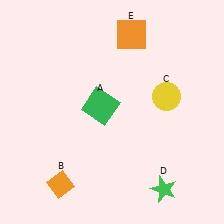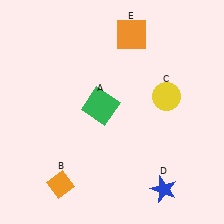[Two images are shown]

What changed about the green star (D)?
In Image 1, D is green. In Image 2, it changed to blue.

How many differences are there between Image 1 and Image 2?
There is 1 difference between the two images.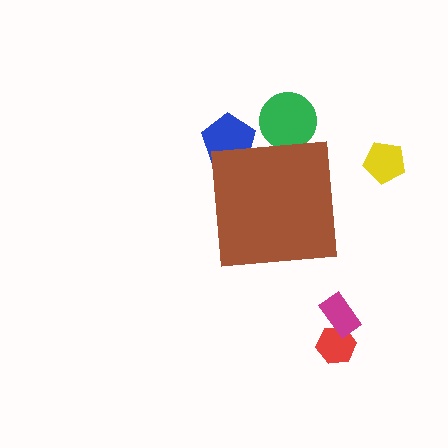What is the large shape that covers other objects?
A brown square.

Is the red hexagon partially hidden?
No, the red hexagon is fully visible.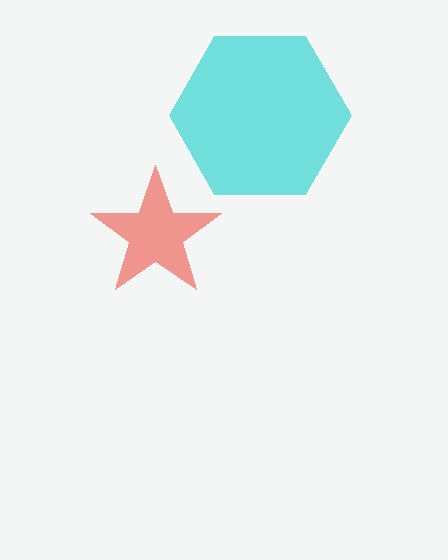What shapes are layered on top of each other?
The layered shapes are: a red star, a cyan hexagon.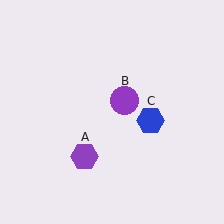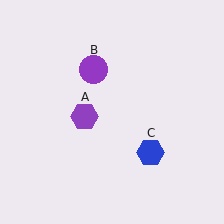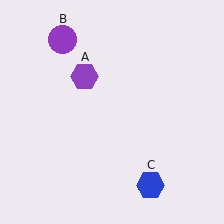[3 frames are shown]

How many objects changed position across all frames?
3 objects changed position: purple hexagon (object A), purple circle (object B), blue hexagon (object C).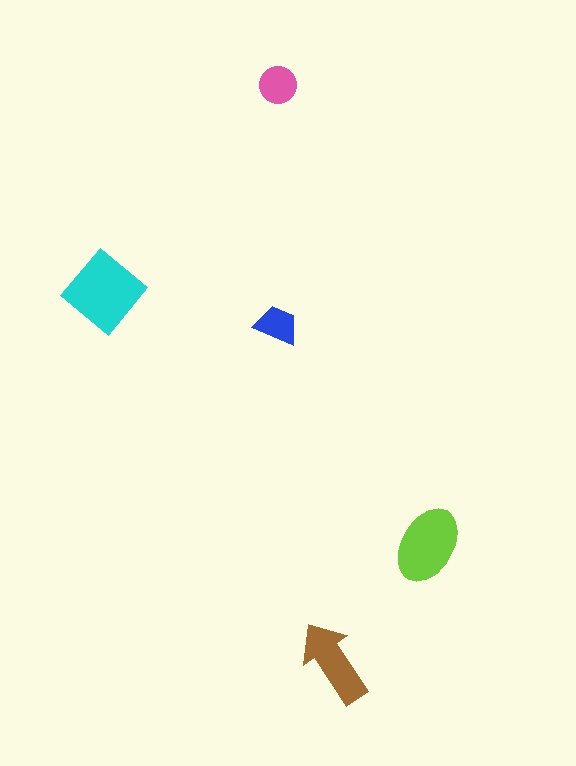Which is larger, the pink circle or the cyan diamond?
The cyan diamond.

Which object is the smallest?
The blue trapezoid.